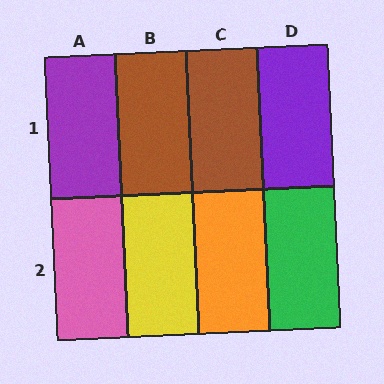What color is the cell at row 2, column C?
Orange.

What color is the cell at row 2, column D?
Green.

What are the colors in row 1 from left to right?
Purple, brown, brown, purple.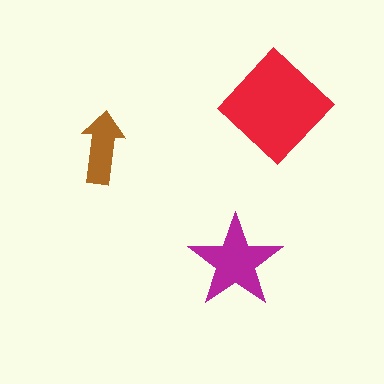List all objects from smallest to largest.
The brown arrow, the magenta star, the red diamond.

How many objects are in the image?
There are 3 objects in the image.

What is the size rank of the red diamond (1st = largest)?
1st.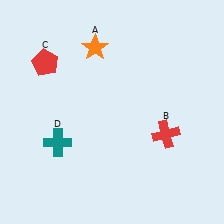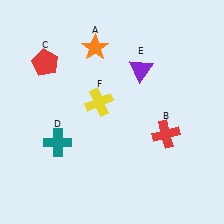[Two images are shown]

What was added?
A purple triangle (E), a yellow cross (F) were added in Image 2.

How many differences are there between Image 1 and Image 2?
There are 2 differences between the two images.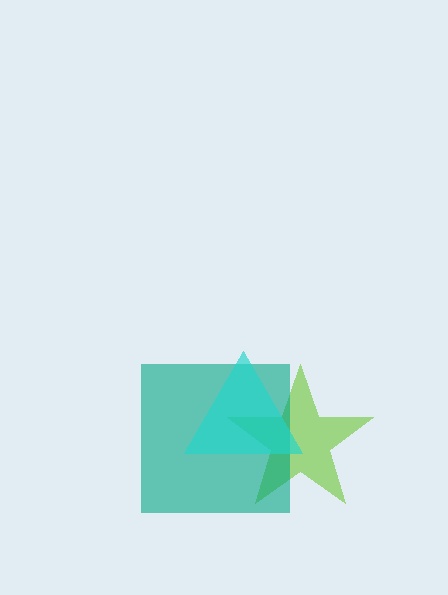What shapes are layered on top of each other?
The layered shapes are: a lime star, a teal square, a cyan triangle.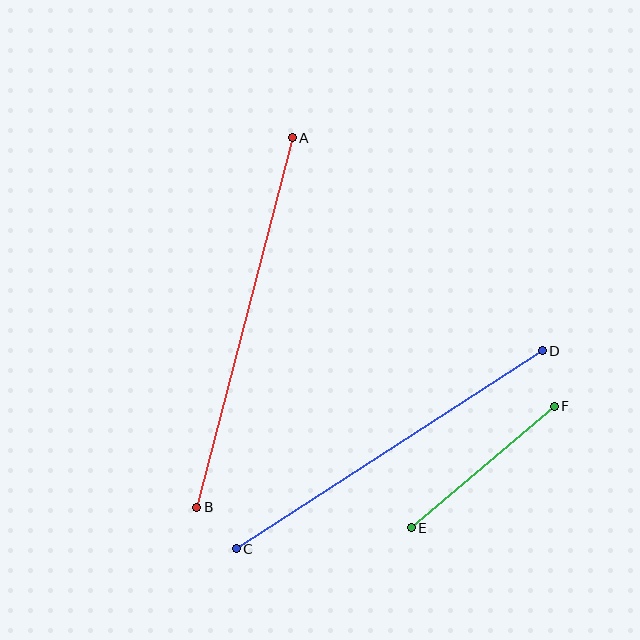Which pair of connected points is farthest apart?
Points A and B are farthest apart.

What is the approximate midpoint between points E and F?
The midpoint is at approximately (483, 467) pixels.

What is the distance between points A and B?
The distance is approximately 382 pixels.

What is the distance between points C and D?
The distance is approximately 364 pixels.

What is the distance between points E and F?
The distance is approximately 187 pixels.